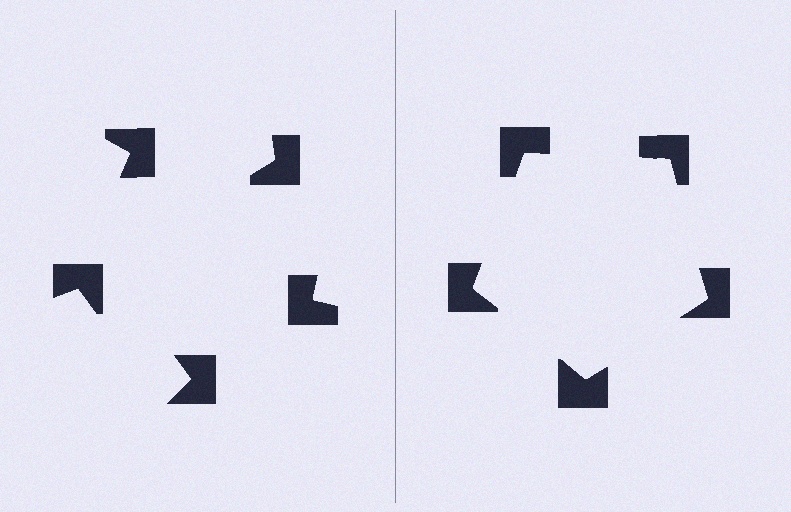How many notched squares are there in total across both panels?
10 — 5 on each side.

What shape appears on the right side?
An illusory pentagon.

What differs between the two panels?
The notched squares are positioned identically on both sides; only the wedge orientations differ. On the right they align to a pentagon; on the left they are misaligned.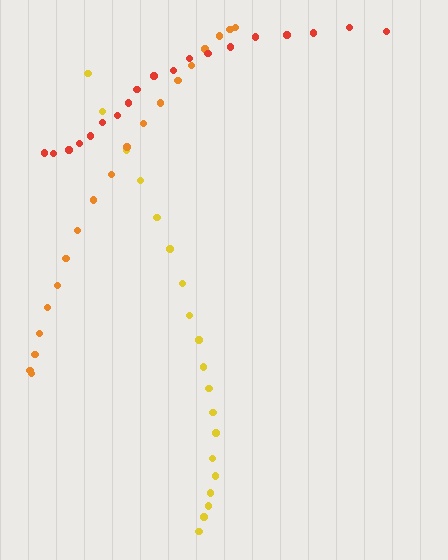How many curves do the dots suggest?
There are 3 distinct paths.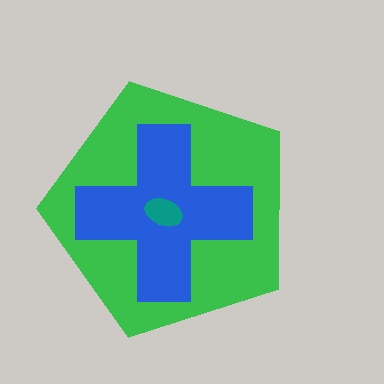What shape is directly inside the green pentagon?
The blue cross.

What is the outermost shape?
The green pentagon.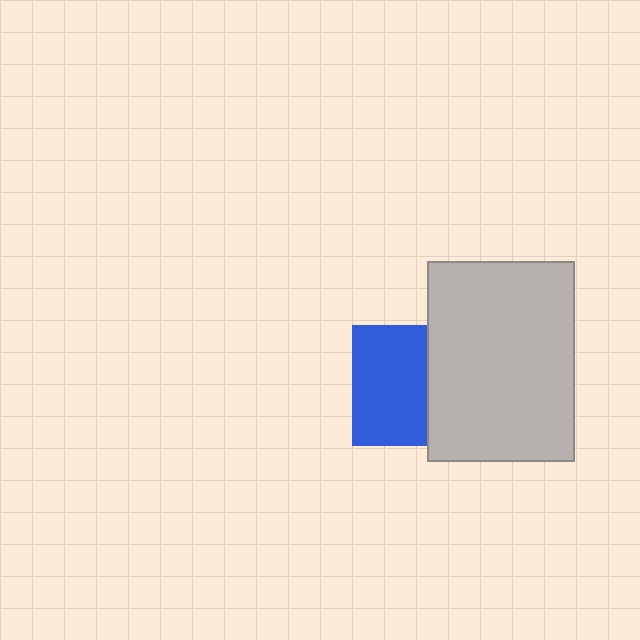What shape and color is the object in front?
The object in front is a light gray rectangle.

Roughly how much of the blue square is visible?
About half of it is visible (roughly 62%).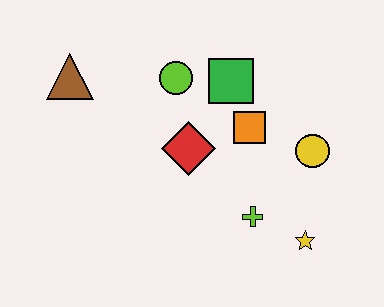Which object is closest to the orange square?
The green square is closest to the orange square.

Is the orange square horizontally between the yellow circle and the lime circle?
Yes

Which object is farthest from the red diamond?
The yellow star is farthest from the red diamond.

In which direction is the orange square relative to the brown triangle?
The orange square is to the right of the brown triangle.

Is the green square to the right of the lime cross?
No